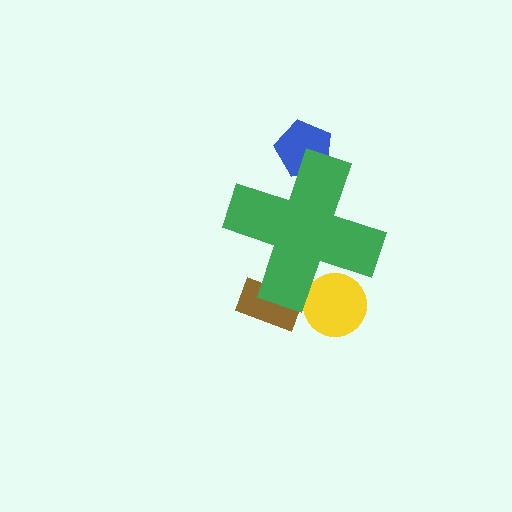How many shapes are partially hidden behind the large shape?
3 shapes are partially hidden.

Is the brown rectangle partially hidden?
Yes, the brown rectangle is partially hidden behind the green cross.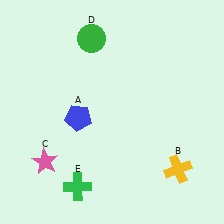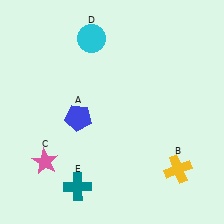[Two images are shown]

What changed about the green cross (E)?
In Image 1, E is green. In Image 2, it changed to teal.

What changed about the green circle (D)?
In Image 1, D is green. In Image 2, it changed to cyan.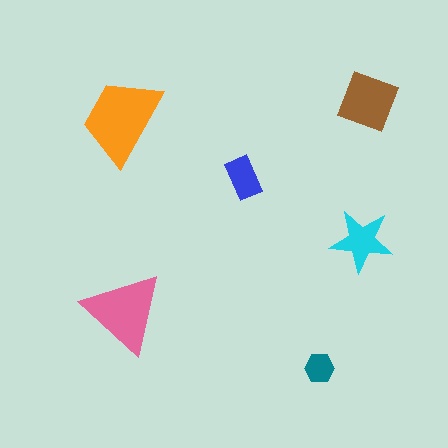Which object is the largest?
The orange trapezoid.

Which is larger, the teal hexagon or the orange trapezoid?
The orange trapezoid.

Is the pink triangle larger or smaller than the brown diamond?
Larger.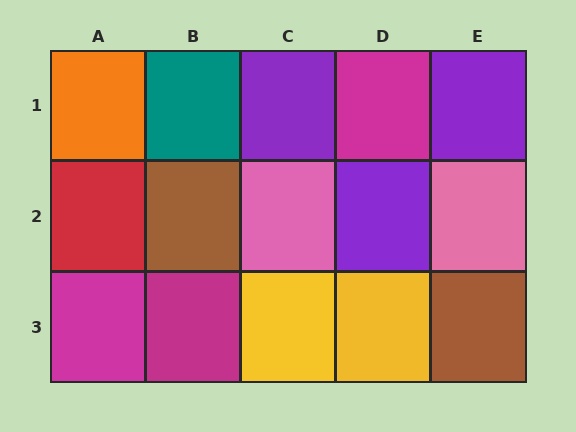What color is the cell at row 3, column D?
Yellow.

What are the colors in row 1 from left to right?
Orange, teal, purple, magenta, purple.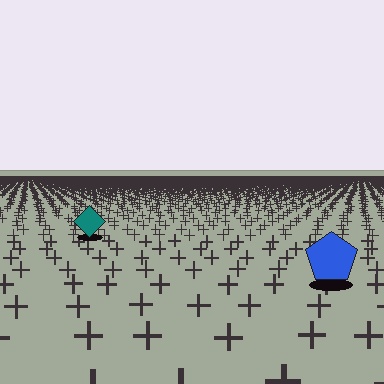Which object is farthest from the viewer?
The teal diamond is farthest from the viewer. It appears smaller and the ground texture around it is denser.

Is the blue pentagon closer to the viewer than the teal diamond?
Yes. The blue pentagon is closer — you can tell from the texture gradient: the ground texture is coarser near it.